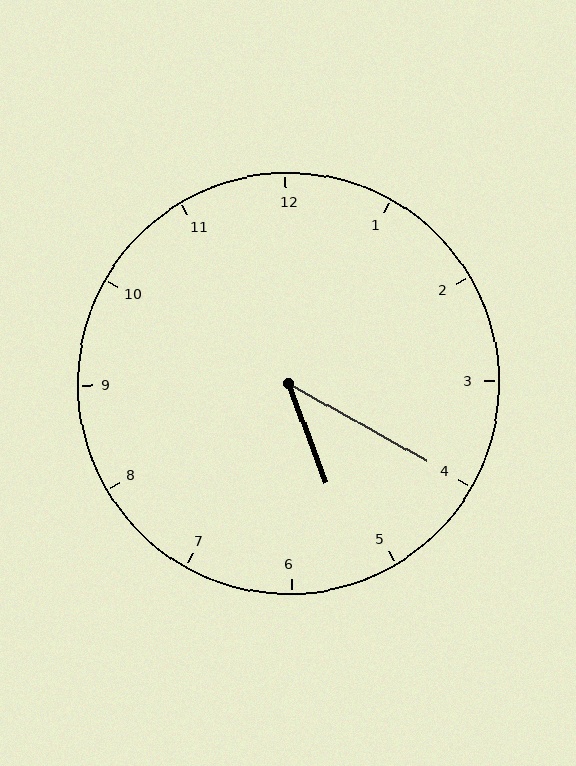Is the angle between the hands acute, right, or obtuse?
It is acute.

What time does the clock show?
5:20.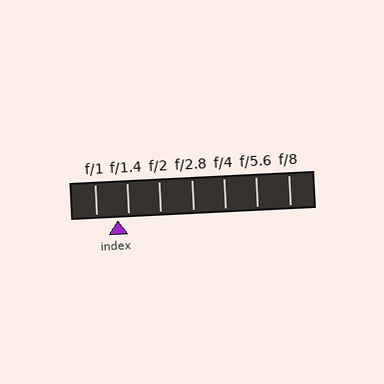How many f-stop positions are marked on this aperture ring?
There are 7 f-stop positions marked.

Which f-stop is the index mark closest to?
The index mark is closest to f/1.4.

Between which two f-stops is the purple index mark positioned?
The index mark is between f/1 and f/1.4.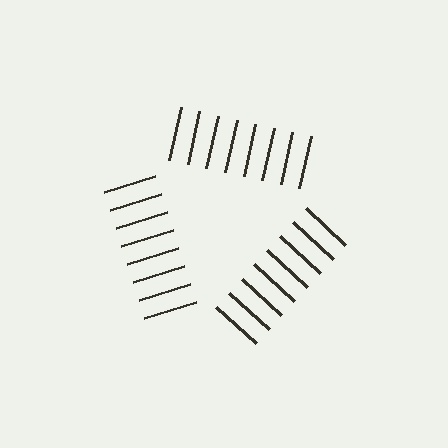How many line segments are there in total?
24 — 8 along each of the 3 edges.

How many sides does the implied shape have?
3 sides — the line-ends trace a triangle.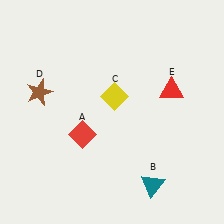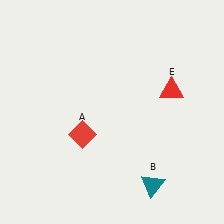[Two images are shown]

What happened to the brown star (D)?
The brown star (D) was removed in Image 2. It was in the top-left area of Image 1.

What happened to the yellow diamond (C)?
The yellow diamond (C) was removed in Image 2. It was in the top-right area of Image 1.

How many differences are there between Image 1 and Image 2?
There are 2 differences between the two images.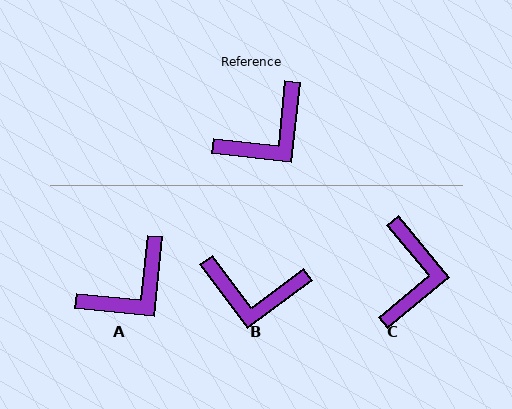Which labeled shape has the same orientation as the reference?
A.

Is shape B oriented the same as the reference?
No, it is off by about 47 degrees.